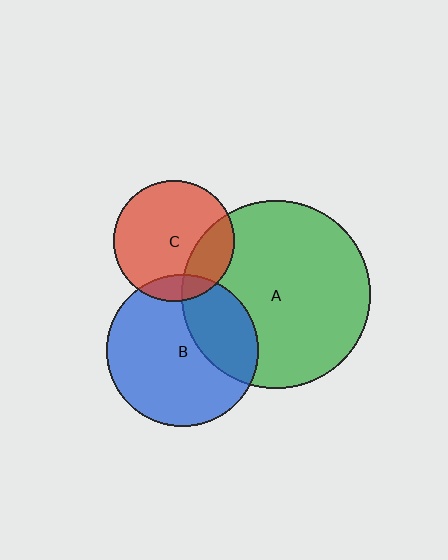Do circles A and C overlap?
Yes.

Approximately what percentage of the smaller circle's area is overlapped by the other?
Approximately 25%.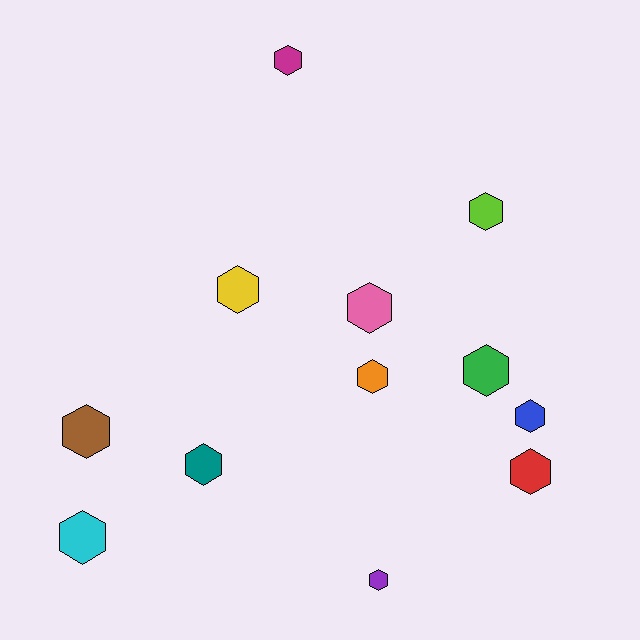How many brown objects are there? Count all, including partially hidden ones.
There is 1 brown object.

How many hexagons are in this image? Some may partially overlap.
There are 12 hexagons.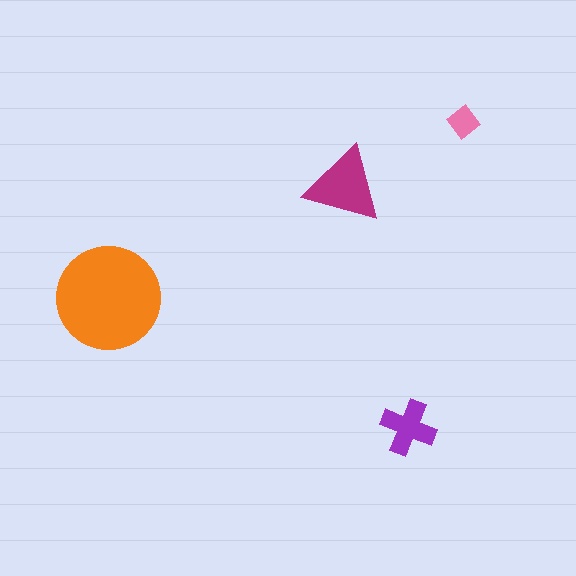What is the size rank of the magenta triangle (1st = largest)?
2nd.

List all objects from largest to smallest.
The orange circle, the magenta triangle, the purple cross, the pink diamond.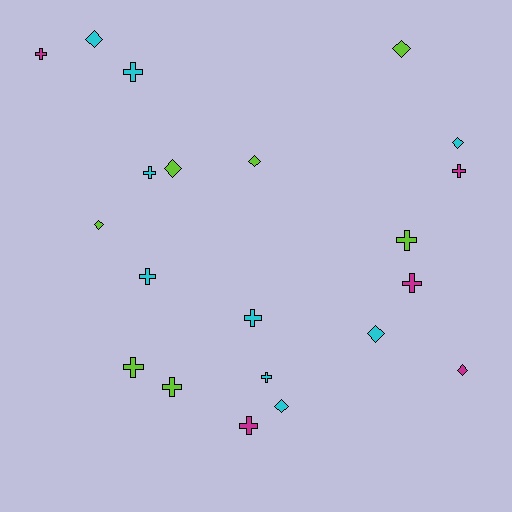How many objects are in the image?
There are 21 objects.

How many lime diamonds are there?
There are 4 lime diamonds.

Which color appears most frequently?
Cyan, with 9 objects.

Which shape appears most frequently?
Cross, with 12 objects.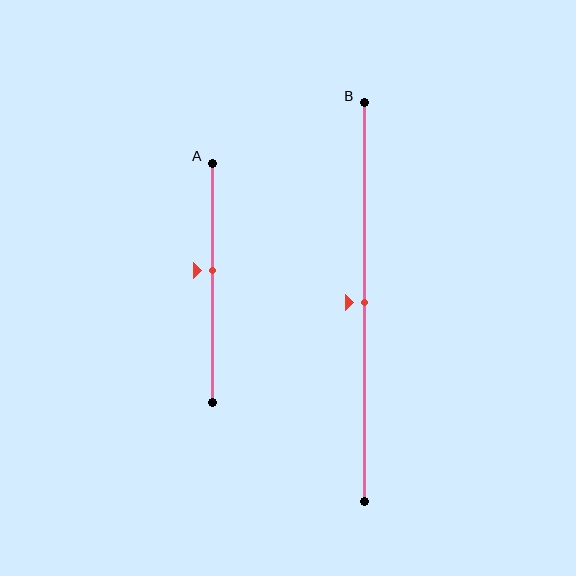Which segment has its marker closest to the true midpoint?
Segment B has its marker closest to the true midpoint.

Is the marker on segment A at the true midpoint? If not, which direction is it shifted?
No, the marker on segment A is shifted upward by about 5% of the segment length.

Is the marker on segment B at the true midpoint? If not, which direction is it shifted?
Yes, the marker on segment B is at the true midpoint.